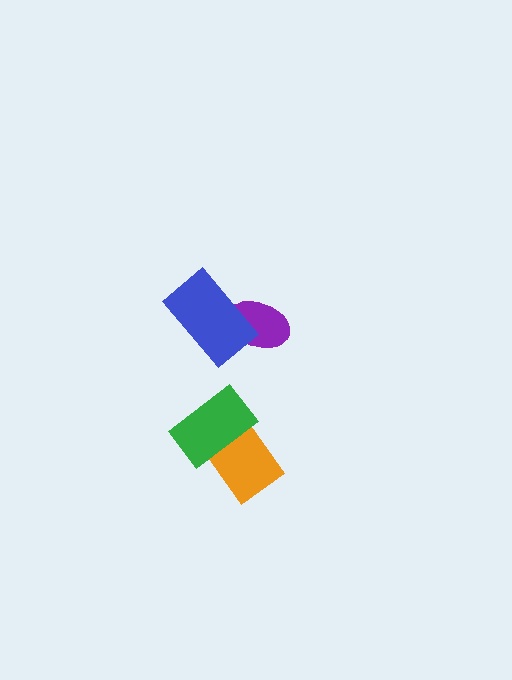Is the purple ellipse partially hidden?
Yes, it is partially covered by another shape.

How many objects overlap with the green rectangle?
1 object overlaps with the green rectangle.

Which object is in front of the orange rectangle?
The green rectangle is in front of the orange rectangle.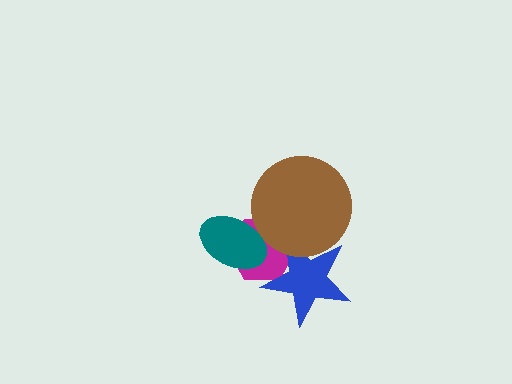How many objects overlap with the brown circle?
2 objects overlap with the brown circle.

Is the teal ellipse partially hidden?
No, no other shape covers it.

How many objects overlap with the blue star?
2 objects overlap with the blue star.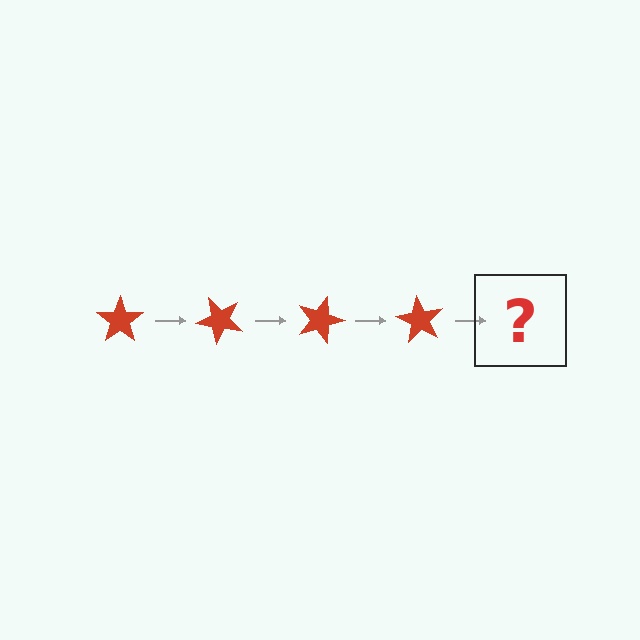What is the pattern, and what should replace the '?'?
The pattern is that the star rotates 45 degrees each step. The '?' should be a red star rotated 180 degrees.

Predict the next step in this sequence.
The next step is a red star rotated 180 degrees.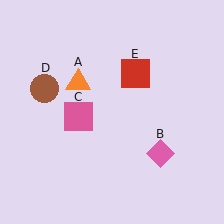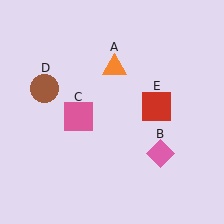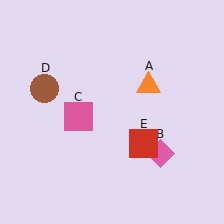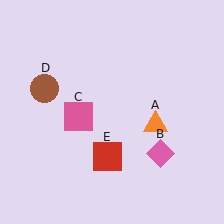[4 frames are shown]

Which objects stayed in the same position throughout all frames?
Pink diamond (object B) and pink square (object C) and brown circle (object D) remained stationary.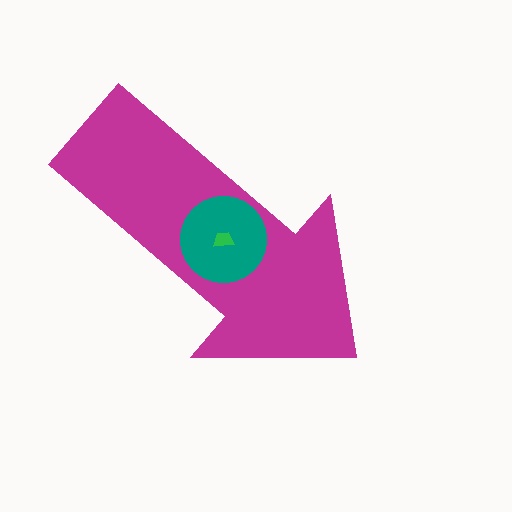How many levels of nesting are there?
3.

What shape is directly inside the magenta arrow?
The teal circle.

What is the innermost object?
The green trapezoid.